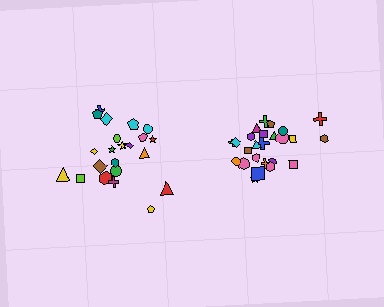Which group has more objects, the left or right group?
The right group.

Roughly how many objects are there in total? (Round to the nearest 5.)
Roughly 45 objects in total.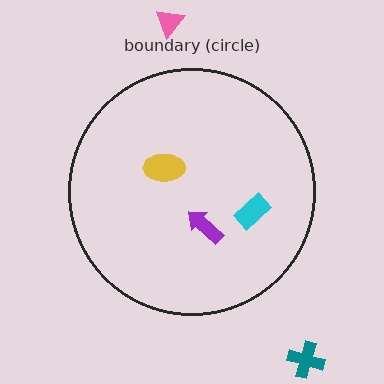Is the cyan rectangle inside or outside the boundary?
Inside.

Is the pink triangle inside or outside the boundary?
Outside.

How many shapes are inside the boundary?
3 inside, 2 outside.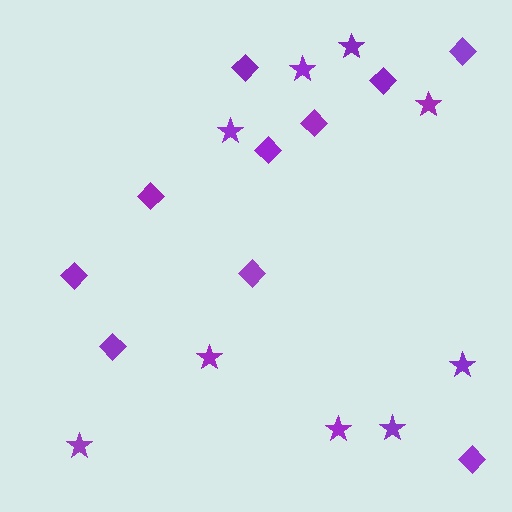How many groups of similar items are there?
There are 2 groups: one group of diamonds (10) and one group of stars (9).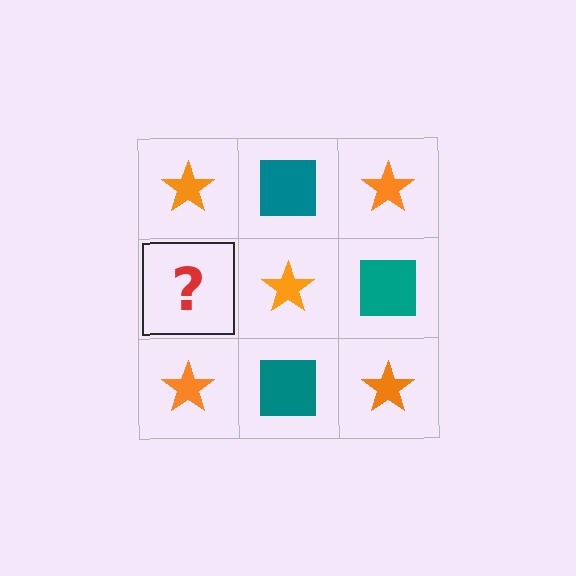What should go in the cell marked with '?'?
The missing cell should contain a teal square.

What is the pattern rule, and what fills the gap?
The rule is that it alternates orange star and teal square in a checkerboard pattern. The gap should be filled with a teal square.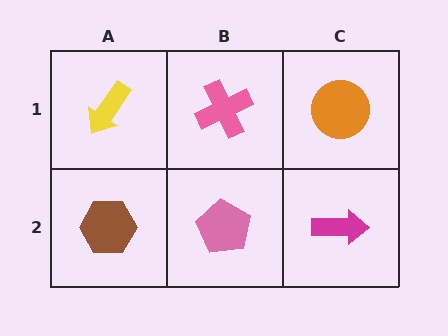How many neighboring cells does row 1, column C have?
2.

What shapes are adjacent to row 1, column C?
A magenta arrow (row 2, column C), a pink cross (row 1, column B).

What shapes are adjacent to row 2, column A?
A yellow arrow (row 1, column A), a pink pentagon (row 2, column B).